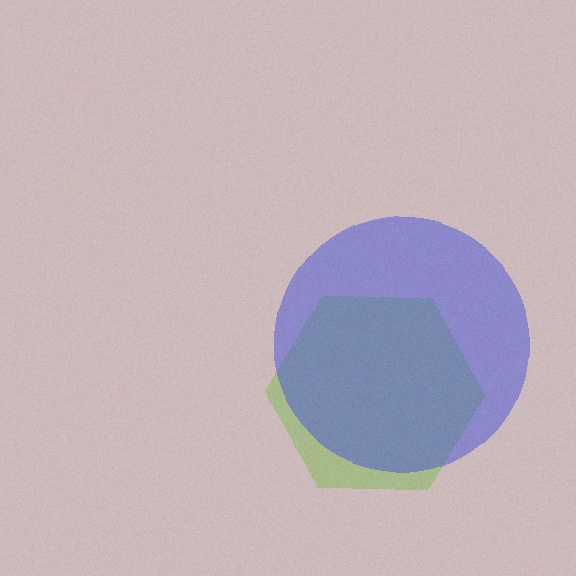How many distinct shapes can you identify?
There are 2 distinct shapes: a lime hexagon, a blue circle.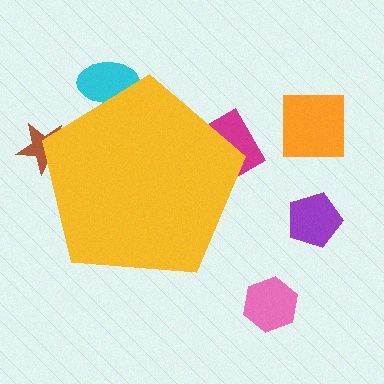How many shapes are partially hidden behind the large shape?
3 shapes are partially hidden.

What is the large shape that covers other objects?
A yellow pentagon.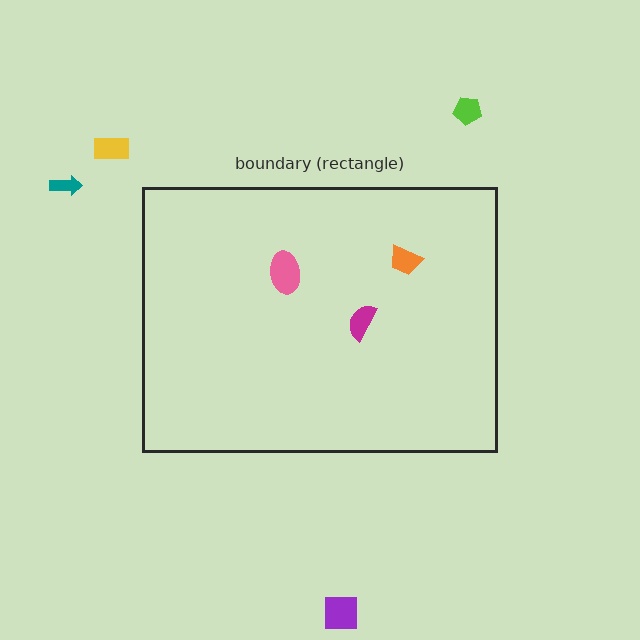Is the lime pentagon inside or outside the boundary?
Outside.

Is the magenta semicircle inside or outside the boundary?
Inside.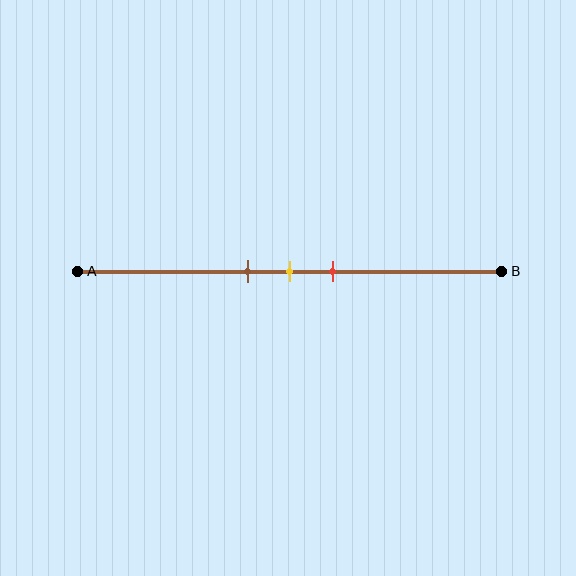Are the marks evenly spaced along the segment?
Yes, the marks are approximately evenly spaced.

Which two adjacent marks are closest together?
The brown and yellow marks are the closest adjacent pair.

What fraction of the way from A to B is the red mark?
The red mark is approximately 60% (0.6) of the way from A to B.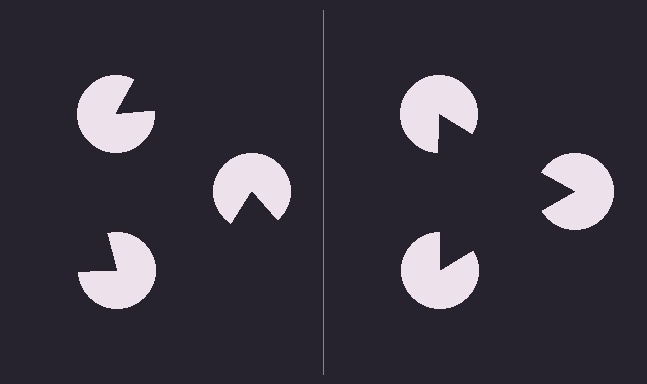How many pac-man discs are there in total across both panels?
6 — 3 on each side.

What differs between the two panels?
The pac-man discs are positioned identically on both sides; only the wedge orientations differ. On the right they align to a triangle; on the left they are misaligned.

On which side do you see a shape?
An illusory triangle appears on the right side. On the left side the wedge cuts are rotated, so no coherent shape forms.